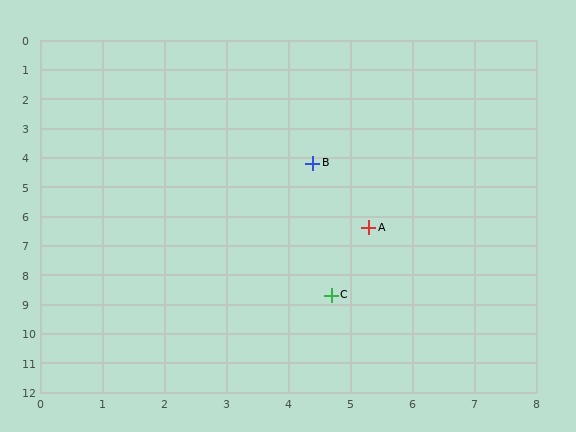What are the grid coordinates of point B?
Point B is at approximately (4.4, 4.2).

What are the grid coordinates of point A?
Point A is at approximately (5.3, 6.4).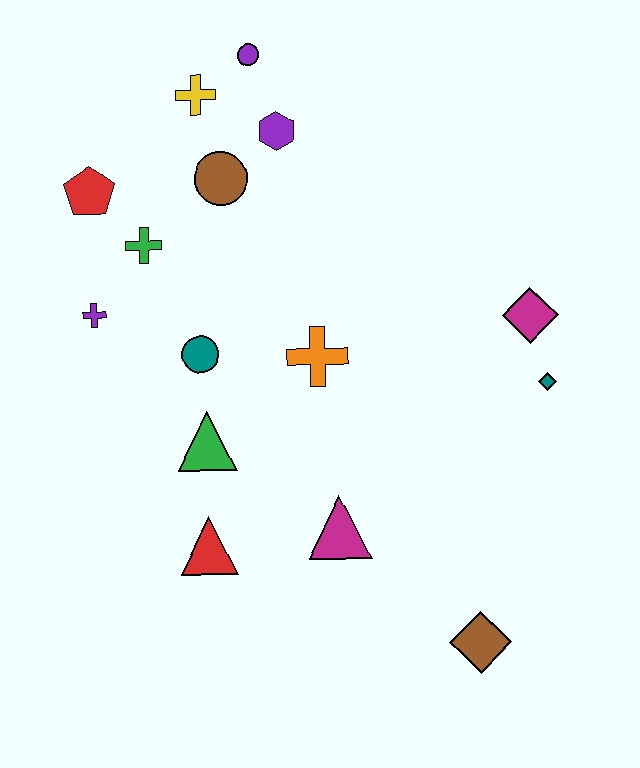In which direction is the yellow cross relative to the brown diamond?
The yellow cross is above the brown diamond.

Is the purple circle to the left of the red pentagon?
No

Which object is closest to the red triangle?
The green triangle is closest to the red triangle.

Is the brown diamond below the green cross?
Yes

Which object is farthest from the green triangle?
The purple circle is farthest from the green triangle.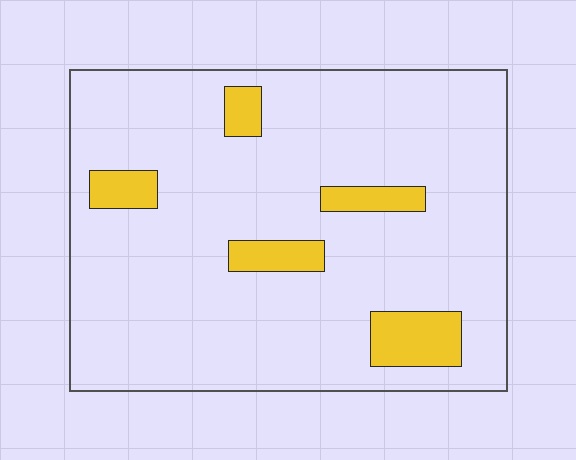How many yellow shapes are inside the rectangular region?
5.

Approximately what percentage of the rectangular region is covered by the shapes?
Approximately 10%.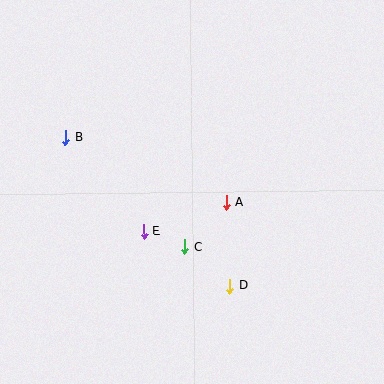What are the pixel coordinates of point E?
Point E is at (144, 231).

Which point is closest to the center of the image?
Point A at (226, 202) is closest to the center.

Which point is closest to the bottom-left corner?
Point E is closest to the bottom-left corner.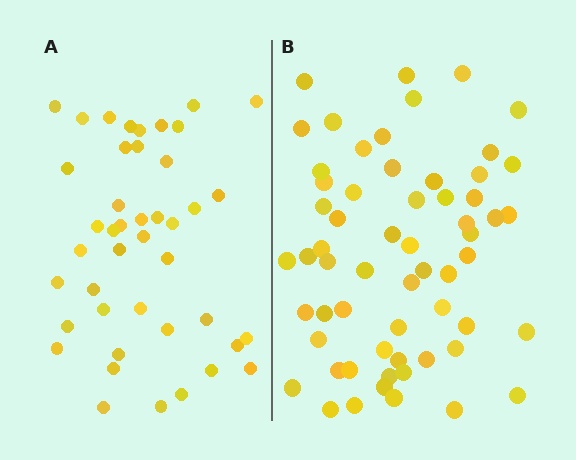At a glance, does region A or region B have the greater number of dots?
Region B (the right region) has more dots.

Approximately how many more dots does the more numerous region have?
Region B has approximately 15 more dots than region A.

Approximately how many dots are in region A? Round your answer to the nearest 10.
About 40 dots. (The exact count is 43, which rounds to 40.)